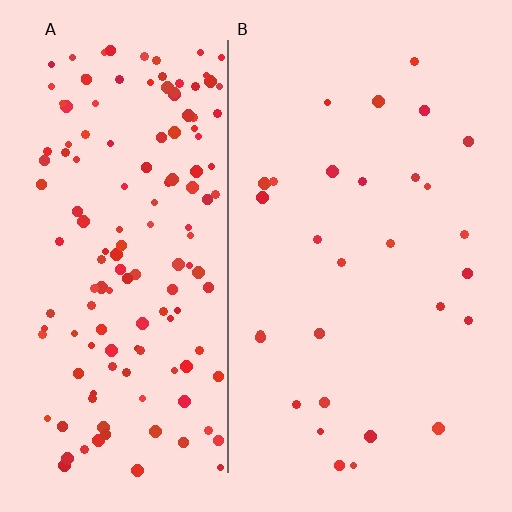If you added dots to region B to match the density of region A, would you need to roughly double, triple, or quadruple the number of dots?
Approximately quadruple.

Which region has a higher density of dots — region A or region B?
A (the left).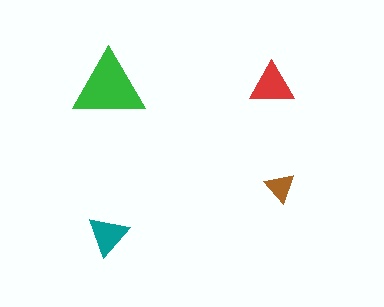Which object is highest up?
The red triangle is topmost.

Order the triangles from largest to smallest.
the green one, the red one, the teal one, the brown one.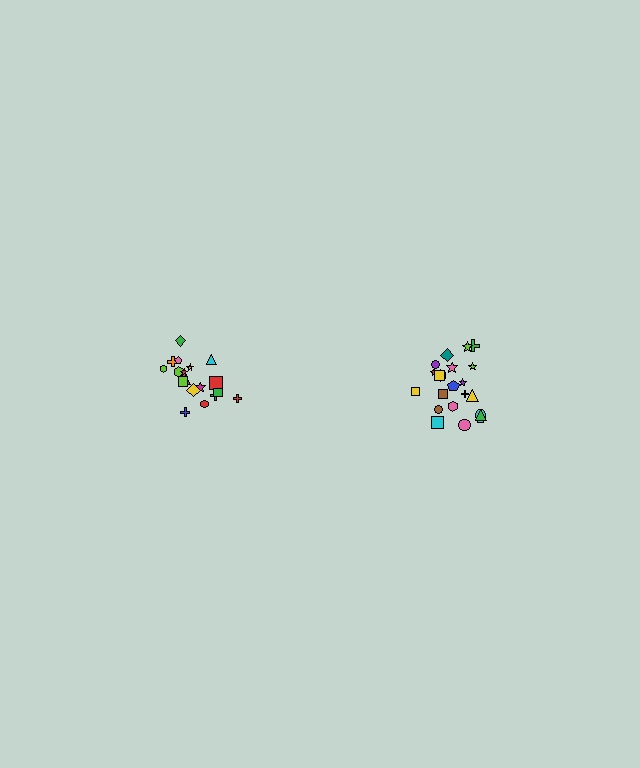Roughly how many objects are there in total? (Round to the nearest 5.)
Roughly 40 objects in total.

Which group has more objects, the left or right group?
The right group.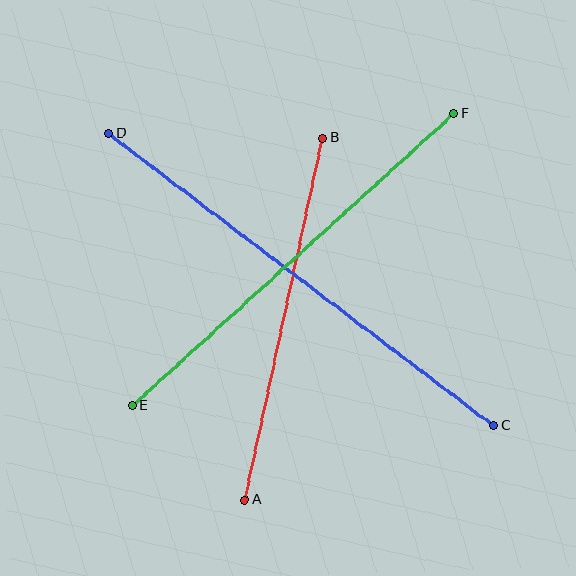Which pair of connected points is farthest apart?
Points C and D are farthest apart.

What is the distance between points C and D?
The distance is approximately 483 pixels.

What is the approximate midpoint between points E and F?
The midpoint is at approximately (293, 260) pixels.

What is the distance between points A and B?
The distance is approximately 370 pixels.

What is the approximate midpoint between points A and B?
The midpoint is at approximately (284, 319) pixels.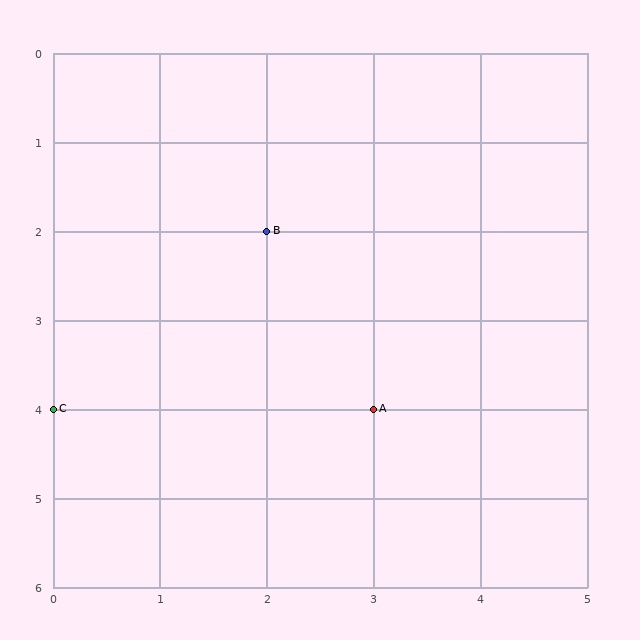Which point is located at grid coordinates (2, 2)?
Point B is at (2, 2).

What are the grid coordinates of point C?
Point C is at grid coordinates (0, 4).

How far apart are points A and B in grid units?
Points A and B are 1 column and 2 rows apart (about 2.2 grid units diagonally).